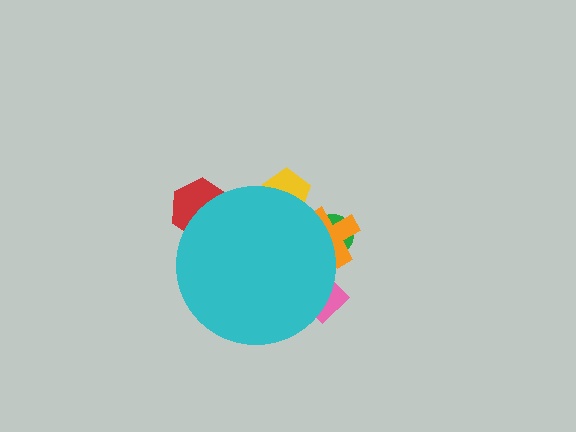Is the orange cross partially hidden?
Yes, the orange cross is partially hidden behind the cyan circle.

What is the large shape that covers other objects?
A cyan circle.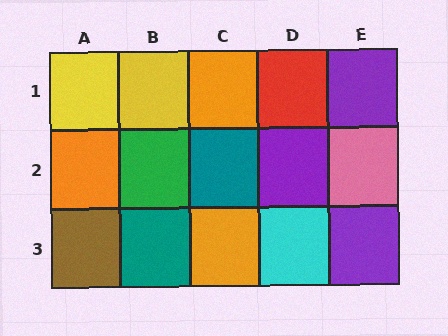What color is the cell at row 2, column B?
Green.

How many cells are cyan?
1 cell is cyan.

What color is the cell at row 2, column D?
Purple.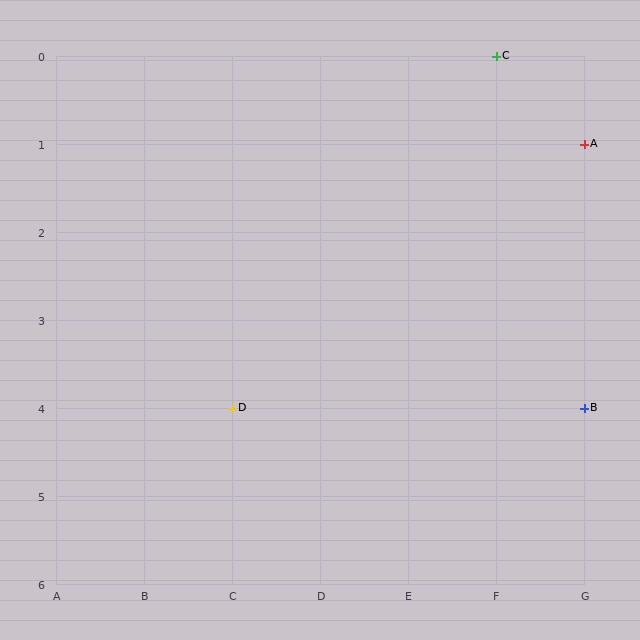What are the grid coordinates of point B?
Point B is at grid coordinates (G, 4).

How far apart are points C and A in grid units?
Points C and A are 1 column and 1 row apart (about 1.4 grid units diagonally).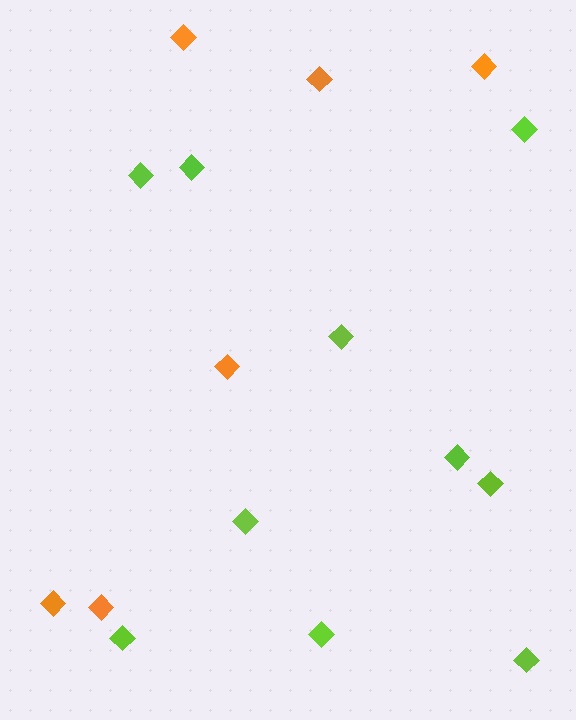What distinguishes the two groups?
There are 2 groups: one group of orange diamonds (6) and one group of lime diamonds (10).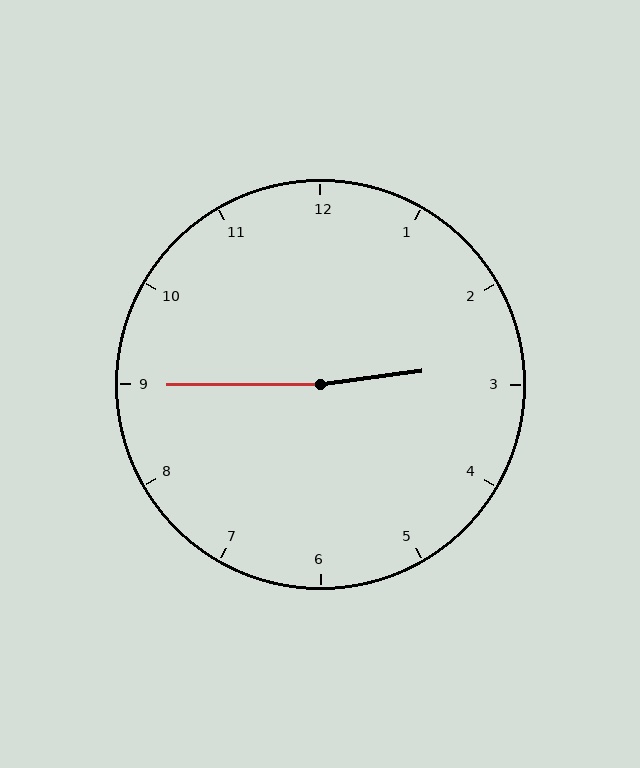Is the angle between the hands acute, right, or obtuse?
It is obtuse.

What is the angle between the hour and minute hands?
Approximately 172 degrees.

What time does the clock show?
2:45.